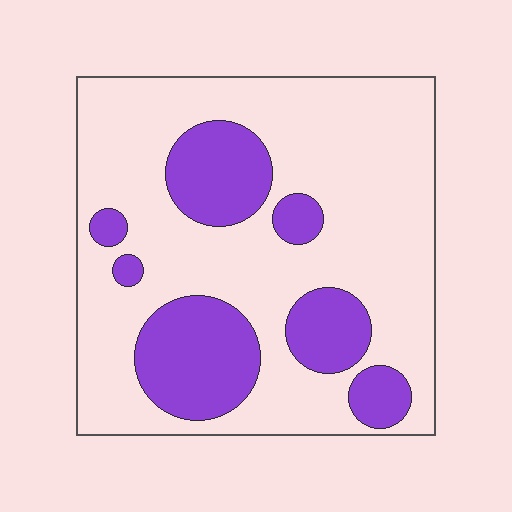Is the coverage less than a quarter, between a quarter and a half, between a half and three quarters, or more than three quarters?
Between a quarter and a half.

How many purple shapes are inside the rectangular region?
7.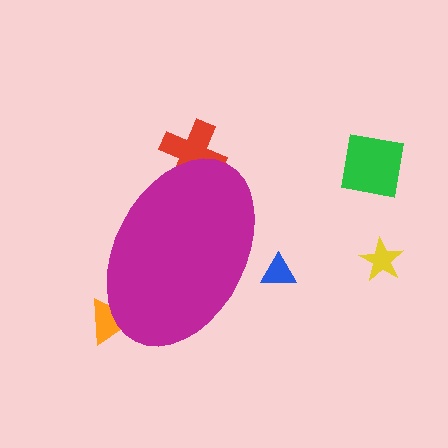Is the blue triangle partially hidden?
Yes, the blue triangle is partially hidden behind the magenta ellipse.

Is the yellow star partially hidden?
No, the yellow star is fully visible.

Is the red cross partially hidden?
Yes, the red cross is partially hidden behind the magenta ellipse.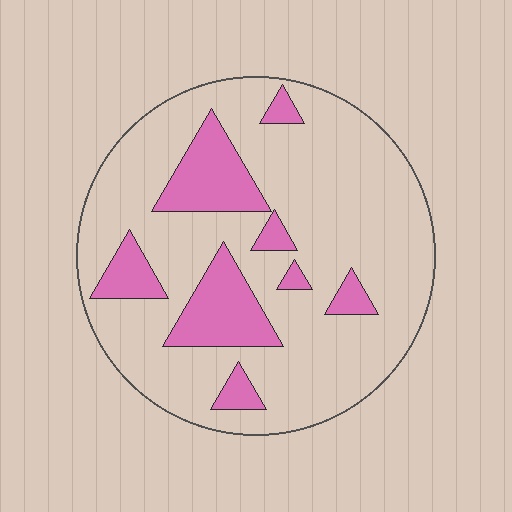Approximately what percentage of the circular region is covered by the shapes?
Approximately 20%.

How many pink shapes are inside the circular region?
8.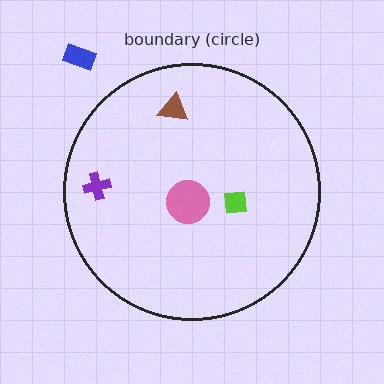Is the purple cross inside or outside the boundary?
Inside.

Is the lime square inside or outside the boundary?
Inside.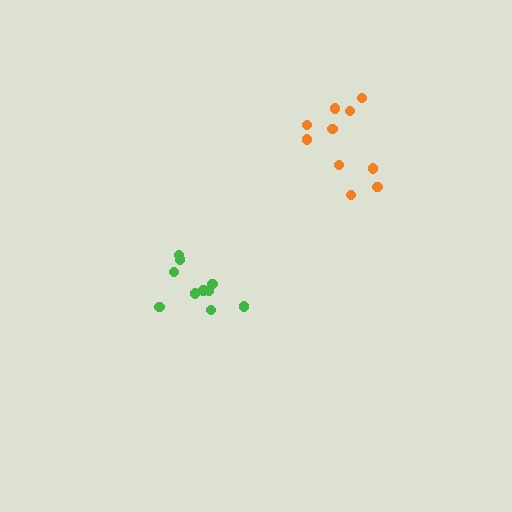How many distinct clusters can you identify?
There are 2 distinct clusters.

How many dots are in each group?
Group 1: 10 dots, Group 2: 10 dots (20 total).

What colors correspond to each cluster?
The clusters are colored: orange, green.